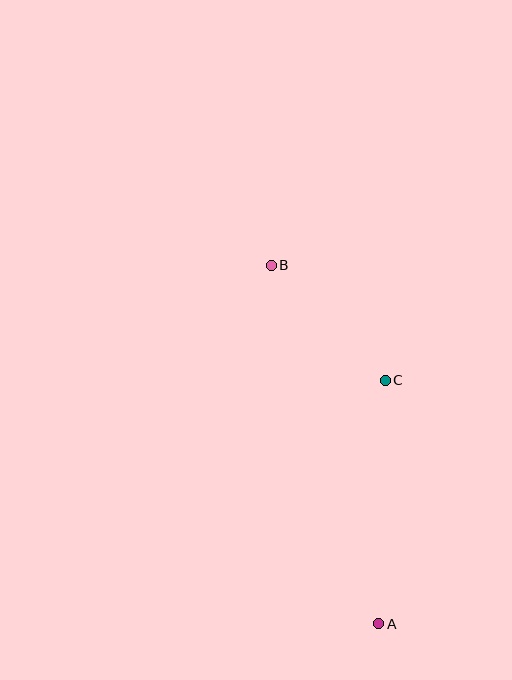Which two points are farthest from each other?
Points A and B are farthest from each other.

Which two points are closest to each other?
Points B and C are closest to each other.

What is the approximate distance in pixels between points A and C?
The distance between A and C is approximately 244 pixels.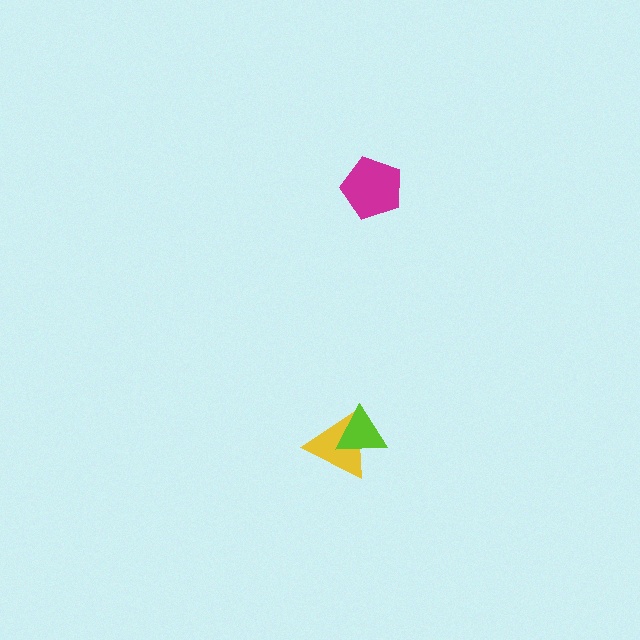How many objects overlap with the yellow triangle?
1 object overlaps with the yellow triangle.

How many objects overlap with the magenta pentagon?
0 objects overlap with the magenta pentagon.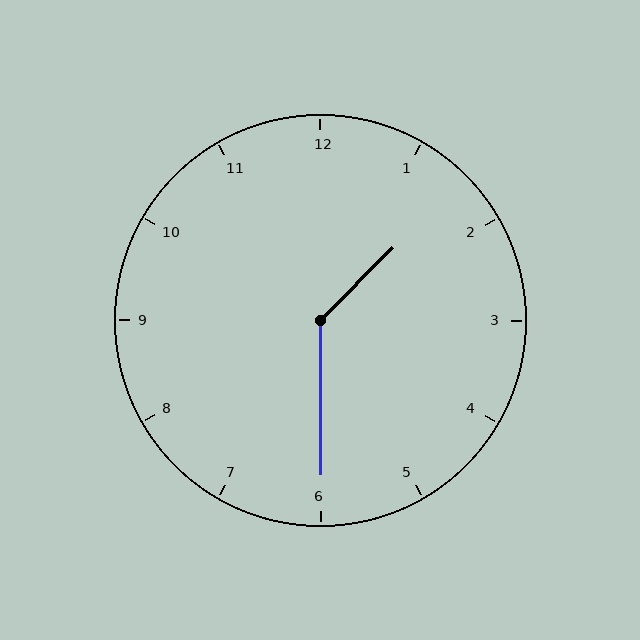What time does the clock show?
1:30.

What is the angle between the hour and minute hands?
Approximately 135 degrees.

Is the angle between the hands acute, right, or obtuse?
It is obtuse.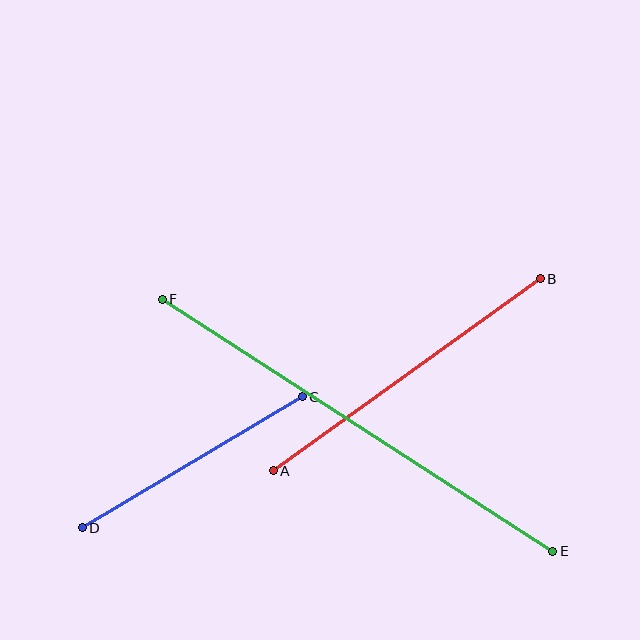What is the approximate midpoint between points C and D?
The midpoint is at approximately (192, 462) pixels.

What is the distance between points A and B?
The distance is approximately 329 pixels.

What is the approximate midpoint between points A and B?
The midpoint is at approximately (407, 375) pixels.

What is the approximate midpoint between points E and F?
The midpoint is at approximately (357, 425) pixels.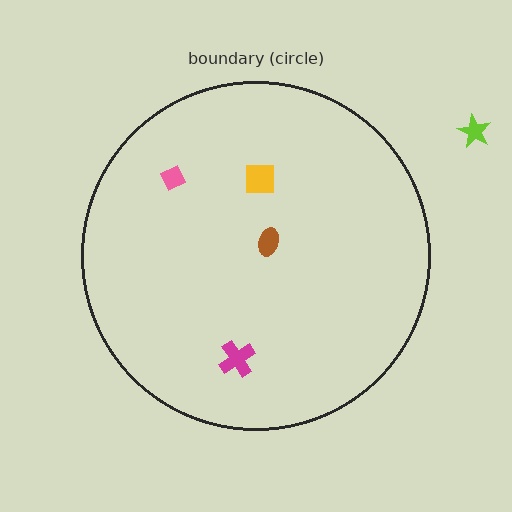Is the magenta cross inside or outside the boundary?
Inside.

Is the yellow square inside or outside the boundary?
Inside.